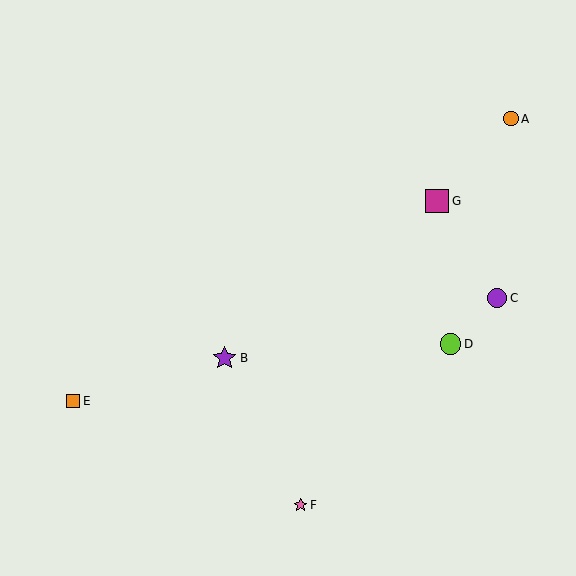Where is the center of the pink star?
The center of the pink star is at (300, 505).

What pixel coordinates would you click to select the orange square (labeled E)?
Click at (73, 401) to select the orange square E.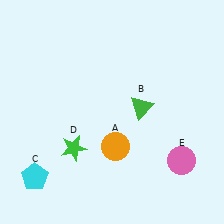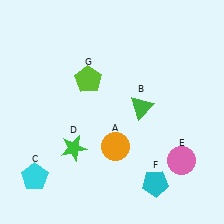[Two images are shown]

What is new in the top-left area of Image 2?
A lime pentagon (G) was added in the top-left area of Image 2.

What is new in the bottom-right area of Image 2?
A cyan pentagon (F) was added in the bottom-right area of Image 2.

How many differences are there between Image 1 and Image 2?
There are 2 differences between the two images.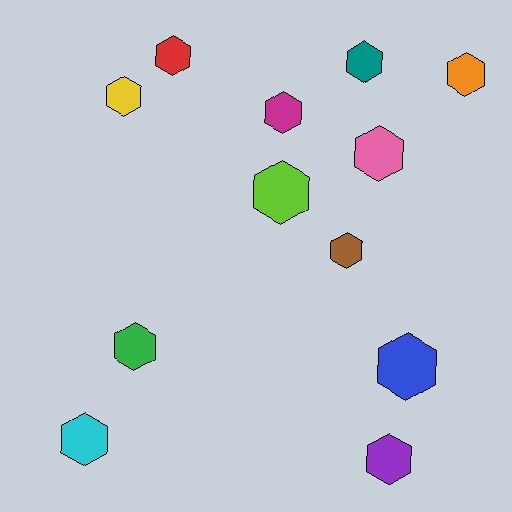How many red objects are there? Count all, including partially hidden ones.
There is 1 red object.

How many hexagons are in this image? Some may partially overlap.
There are 12 hexagons.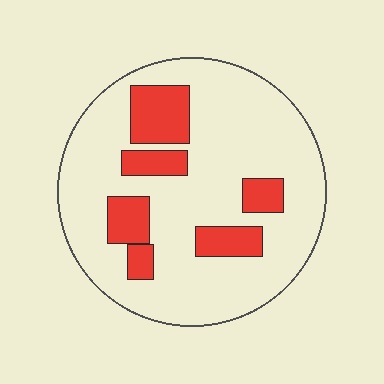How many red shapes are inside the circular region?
6.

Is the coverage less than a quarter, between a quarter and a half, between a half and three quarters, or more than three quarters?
Less than a quarter.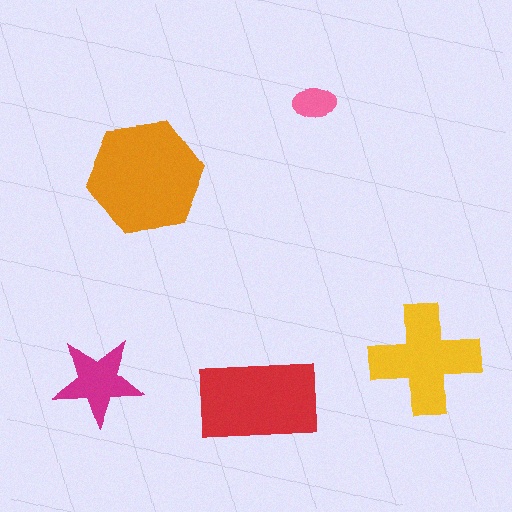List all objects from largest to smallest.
The orange hexagon, the red rectangle, the yellow cross, the magenta star, the pink ellipse.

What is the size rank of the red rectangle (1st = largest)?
2nd.